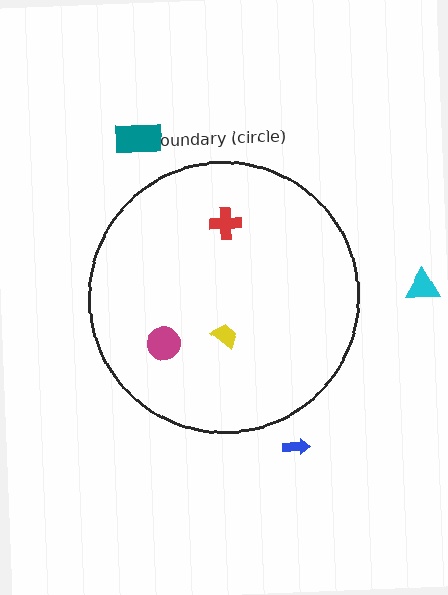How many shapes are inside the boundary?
3 inside, 3 outside.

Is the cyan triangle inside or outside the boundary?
Outside.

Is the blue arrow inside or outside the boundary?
Outside.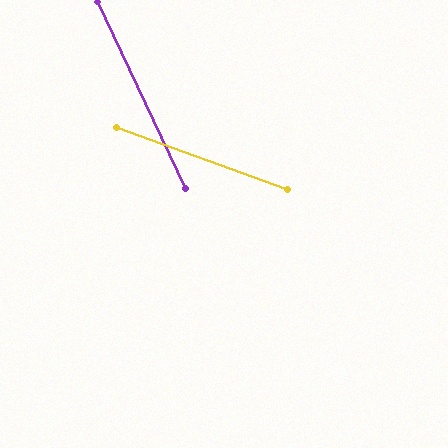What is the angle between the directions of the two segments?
Approximately 45 degrees.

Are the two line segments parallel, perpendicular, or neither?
Neither parallel nor perpendicular — they differ by about 45°.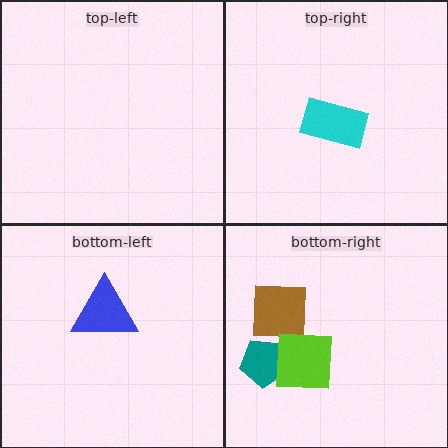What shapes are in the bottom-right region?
The brown square, the teal pentagon, the lime square.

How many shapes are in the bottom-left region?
1.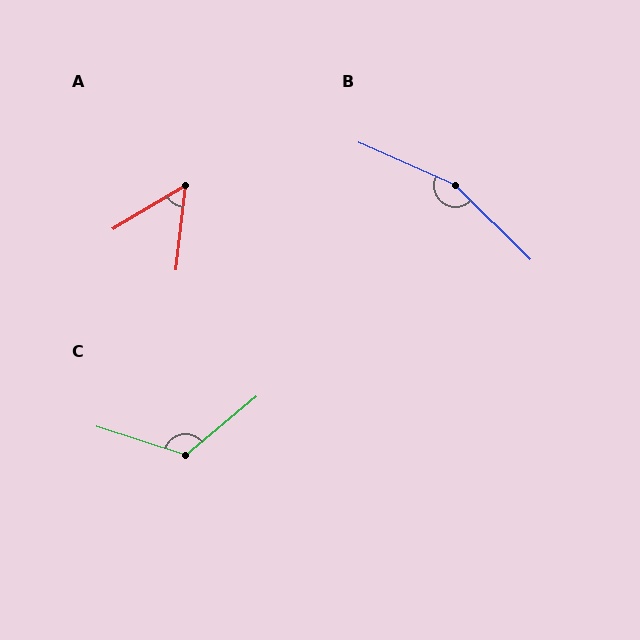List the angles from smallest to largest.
A (53°), C (122°), B (159°).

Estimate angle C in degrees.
Approximately 122 degrees.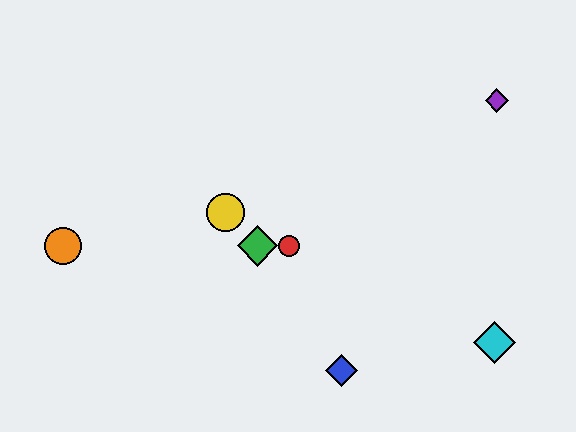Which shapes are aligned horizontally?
The red circle, the green diamond, the orange circle are aligned horizontally.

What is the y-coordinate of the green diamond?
The green diamond is at y≈246.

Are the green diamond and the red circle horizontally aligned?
Yes, both are at y≈246.